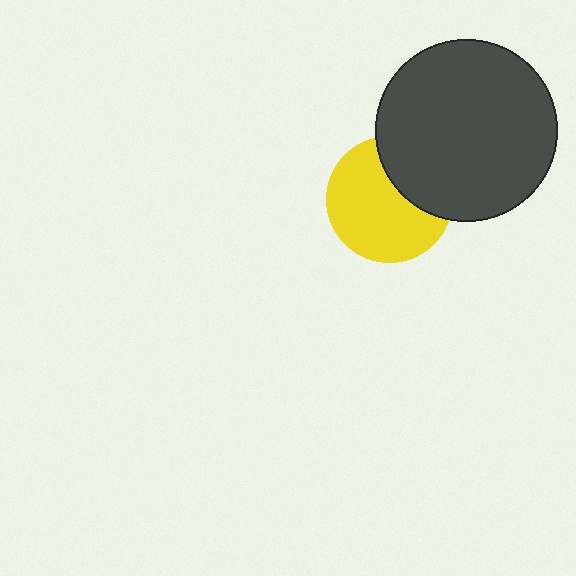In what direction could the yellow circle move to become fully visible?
The yellow circle could move toward the lower-left. That would shift it out from behind the dark gray circle entirely.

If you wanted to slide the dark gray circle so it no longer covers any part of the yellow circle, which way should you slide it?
Slide it toward the upper-right — that is the most direct way to separate the two shapes.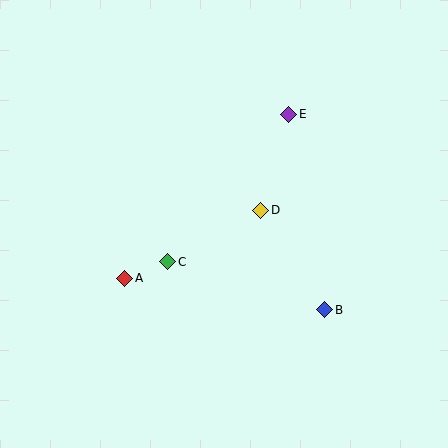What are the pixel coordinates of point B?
Point B is at (325, 310).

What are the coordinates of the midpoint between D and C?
The midpoint between D and C is at (214, 236).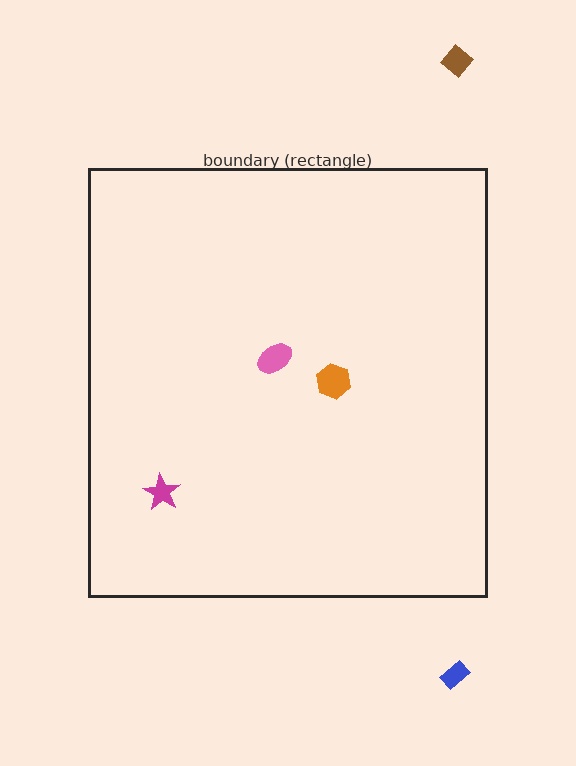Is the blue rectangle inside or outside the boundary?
Outside.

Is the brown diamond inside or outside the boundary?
Outside.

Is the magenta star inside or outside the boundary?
Inside.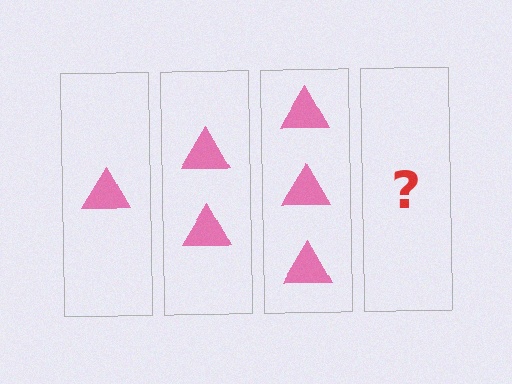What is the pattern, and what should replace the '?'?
The pattern is that each step adds one more triangle. The '?' should be 4 triangles.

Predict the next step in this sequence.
The next step is 4 triangles.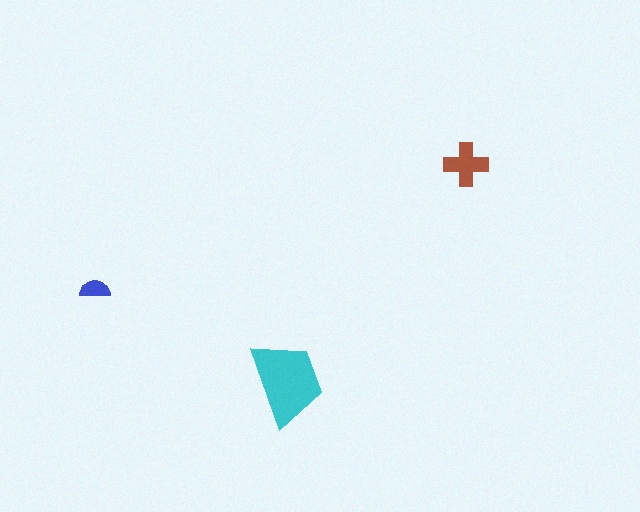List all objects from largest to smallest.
The cyan trapezoid, the brown cross, the blue semicircle.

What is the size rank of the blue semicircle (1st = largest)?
3rd.